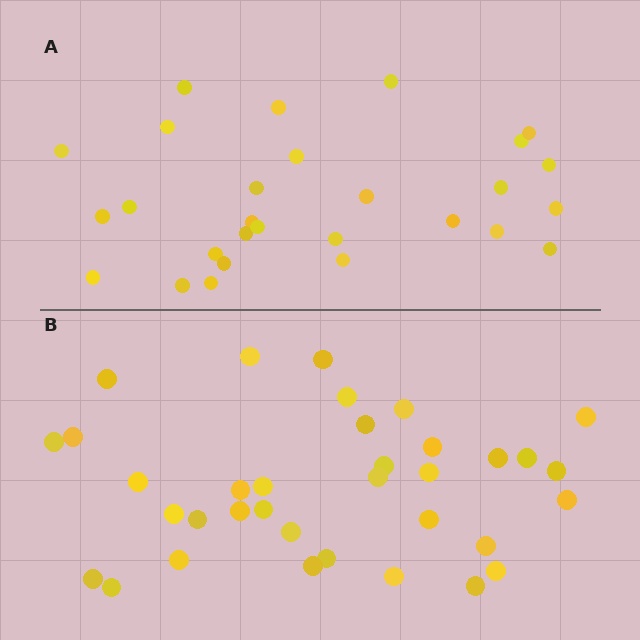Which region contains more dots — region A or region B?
Region B (the bottom region) has more dots.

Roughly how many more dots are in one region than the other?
Region B has roughly 8 or so more dots than region A.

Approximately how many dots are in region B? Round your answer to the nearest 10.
About 40 dots. (The exact count is 35, which rounds to 40.)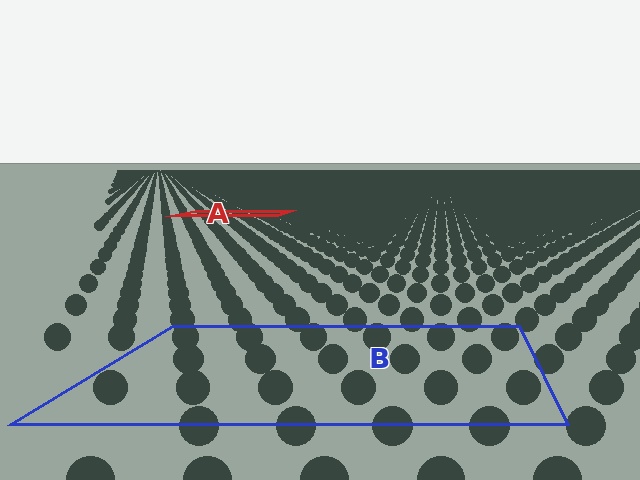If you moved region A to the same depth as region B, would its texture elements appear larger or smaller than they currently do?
They would appear larger. At a closer depth, the same texture elements are projected at a bigger on-screen size.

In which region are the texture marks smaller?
The texture marks are smaller in region A, because it is farther away.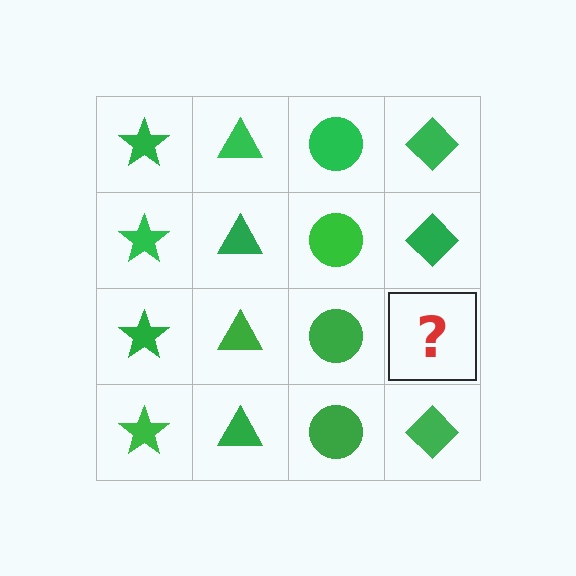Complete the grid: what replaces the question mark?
The question mark should be replaced with a green diamond.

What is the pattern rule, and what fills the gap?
The rule is that each column has a consistent shape. The gap should be filled with a green diamond.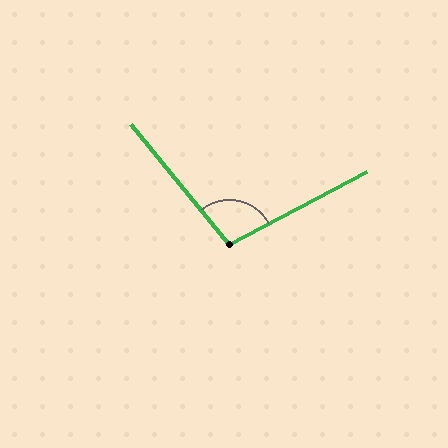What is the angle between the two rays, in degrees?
Approximately 101 degrees.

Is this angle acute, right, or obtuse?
It is obtuse.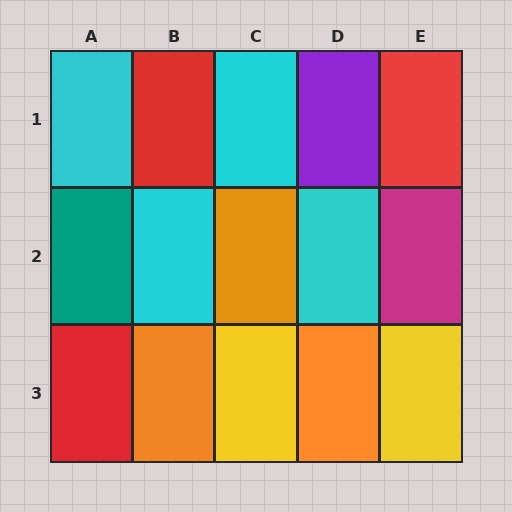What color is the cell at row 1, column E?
Red.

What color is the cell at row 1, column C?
Cyan.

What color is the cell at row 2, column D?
Cyan.